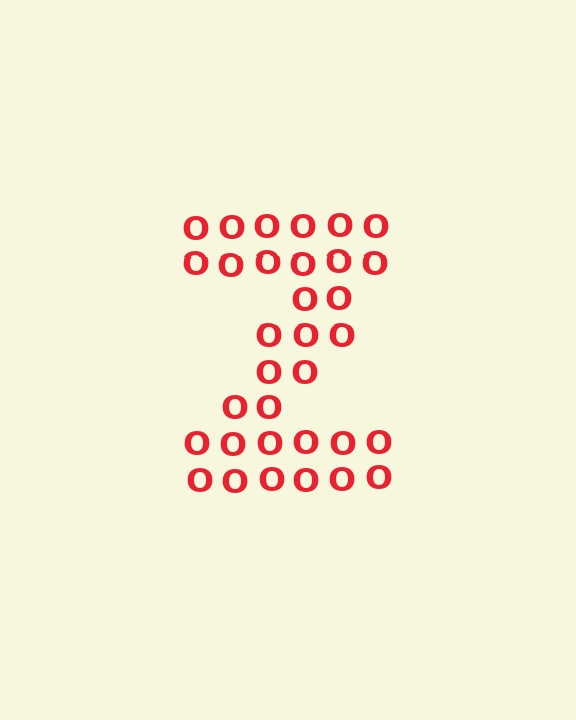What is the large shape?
The large shape is the letter Z.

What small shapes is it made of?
It is made of small letter O's.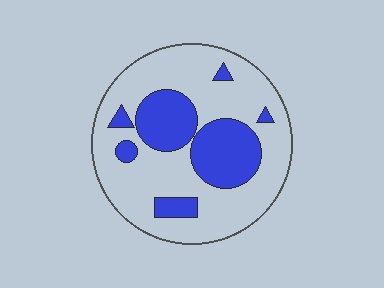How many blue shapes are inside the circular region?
7.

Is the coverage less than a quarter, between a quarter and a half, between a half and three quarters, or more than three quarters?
Between a quarter and a half.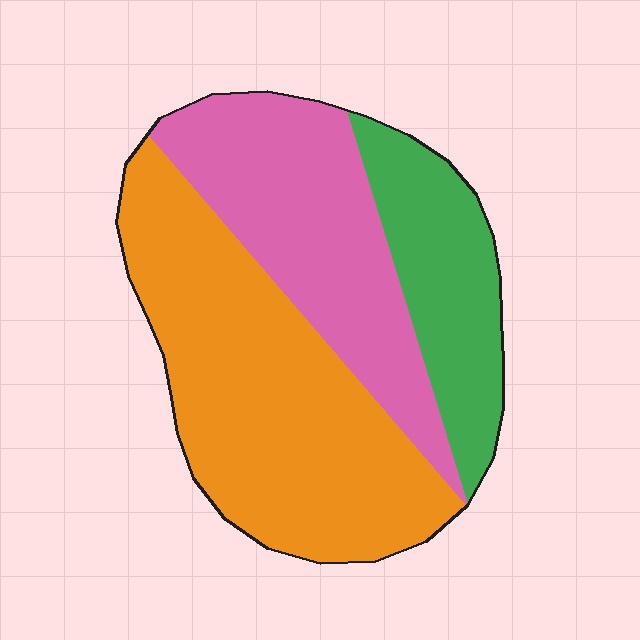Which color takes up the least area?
Green, at roughly 20%.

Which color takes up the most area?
Orange, at roughly 50%.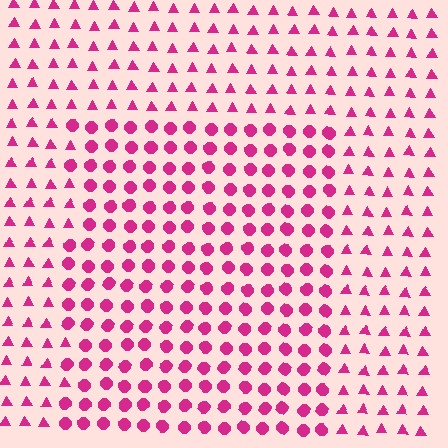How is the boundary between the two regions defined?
The boundary is defined by a change in element shape: circles inside vs. triangles outside. All elements share the same color and spacing.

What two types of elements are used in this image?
The image uses circles inside the rectangle region and triangles outside it.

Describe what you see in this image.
The image is filled with small magenta elements arranged in a uniform grid. A rectangle-shaped region contains circles, while the surrounding area contains triangles. The boundary is defined purely by the change in element shape.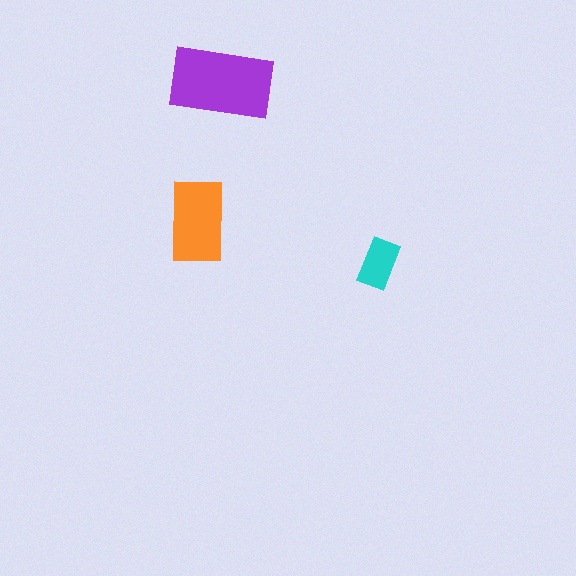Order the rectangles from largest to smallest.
the purple one, the orange one, the cyan one.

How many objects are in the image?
There are 3 objects in the image.